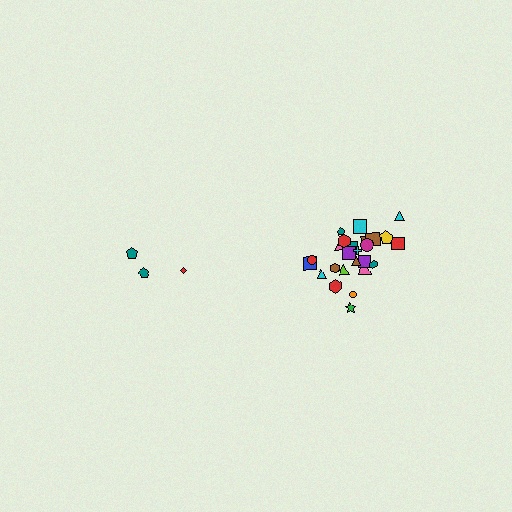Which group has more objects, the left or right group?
The right group.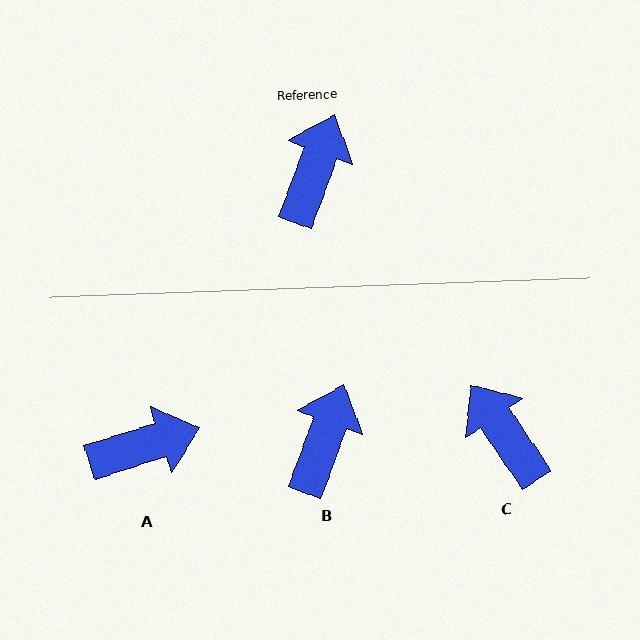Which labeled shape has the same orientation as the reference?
B.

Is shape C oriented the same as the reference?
No, it is off by about 55 degrees.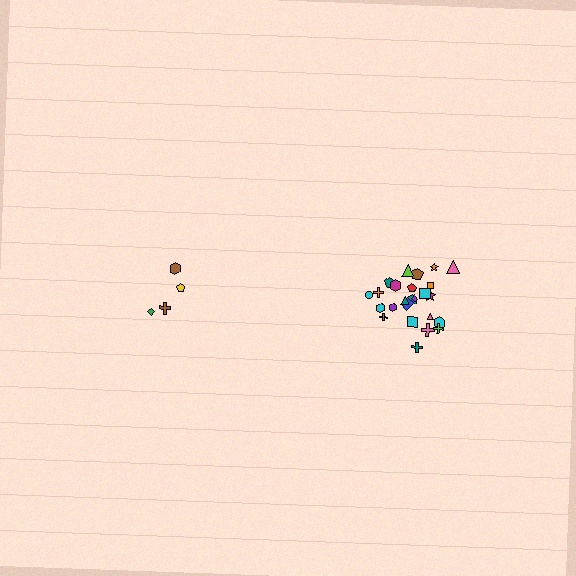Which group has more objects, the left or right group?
The right group.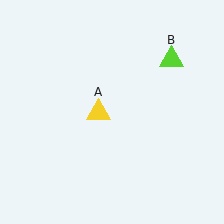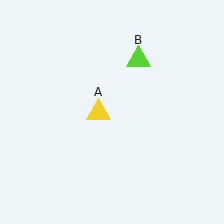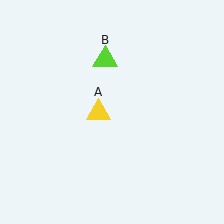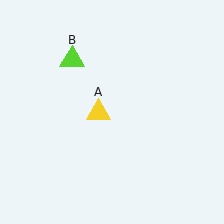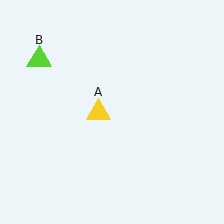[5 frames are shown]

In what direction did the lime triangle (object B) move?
The lime triangle (object B) moved left.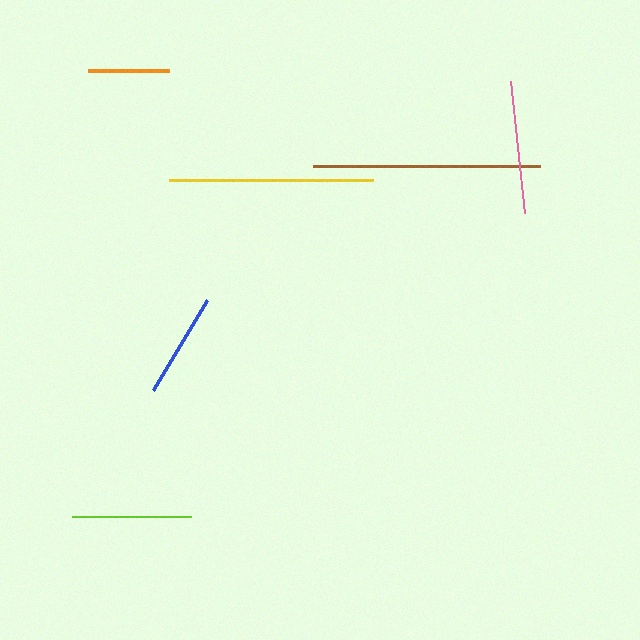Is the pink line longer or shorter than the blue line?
The pink line is longer than the blue line.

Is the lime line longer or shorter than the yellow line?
The yellow line is longer than the lime line.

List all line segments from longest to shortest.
From longest to shortest: brown, yellow, pink, lime, blue, orange.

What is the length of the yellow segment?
The yellow segment is approximately 204 pixels long.